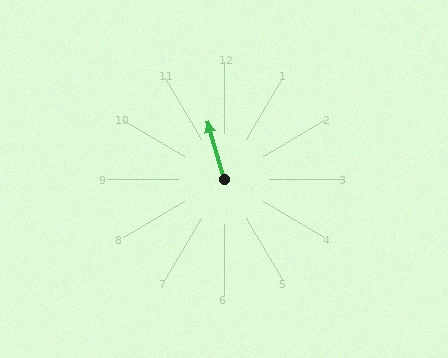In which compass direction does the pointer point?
North.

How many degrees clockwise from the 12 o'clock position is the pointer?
Approximately 344 degrees.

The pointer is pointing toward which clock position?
Roughly 11 o'clock.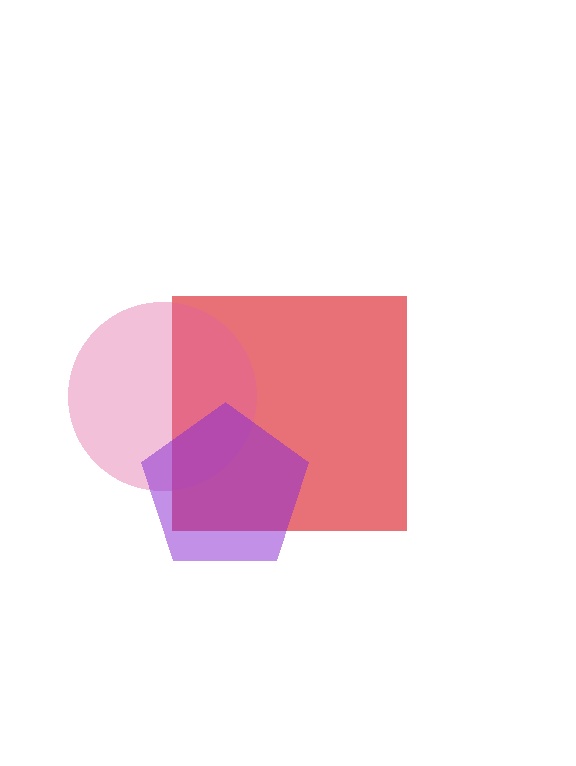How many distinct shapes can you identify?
There are 3 distinct shapes: a red square, a pink circle, a purple pentagon.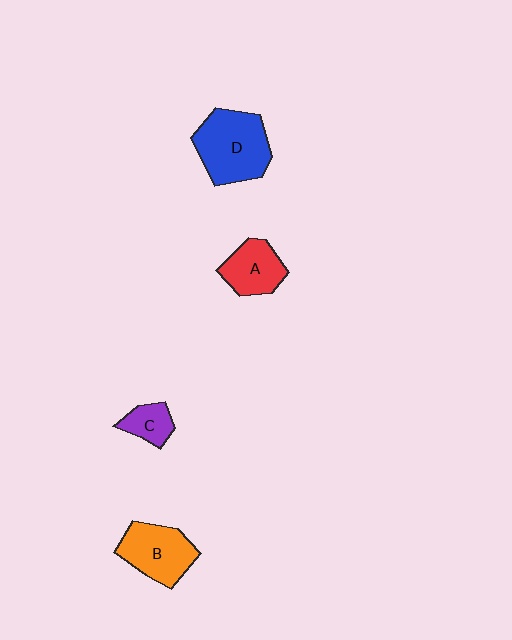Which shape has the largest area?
Shape D (blue).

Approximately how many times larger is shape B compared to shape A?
Approximately 1.3 times.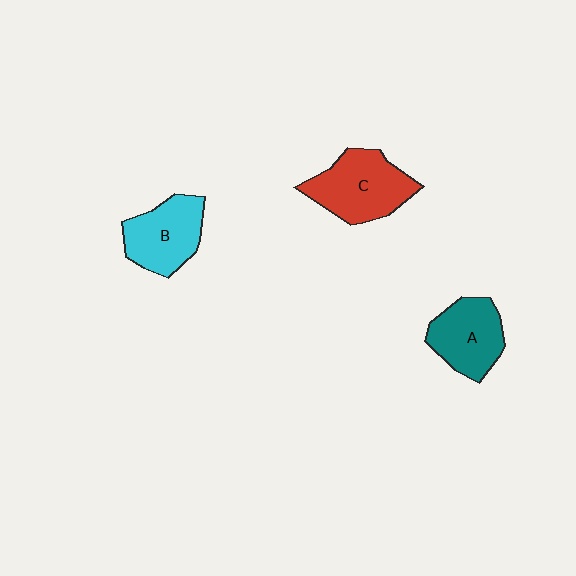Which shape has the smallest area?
Shape A (teal).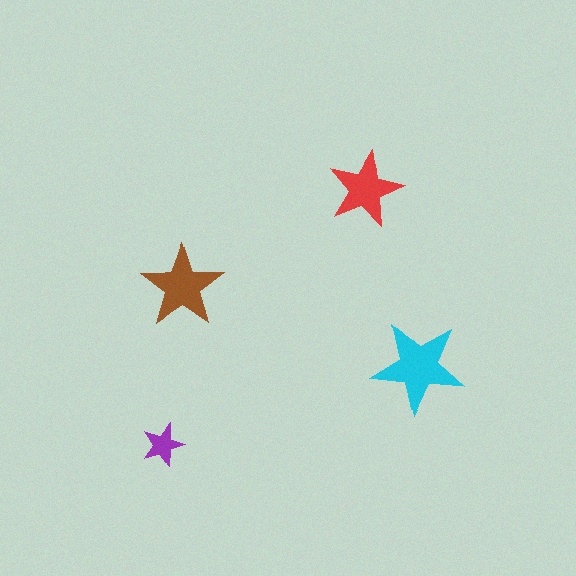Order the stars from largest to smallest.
the cyan one, the brown one, the red one, the purple one.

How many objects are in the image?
There are 4 objects in the image.